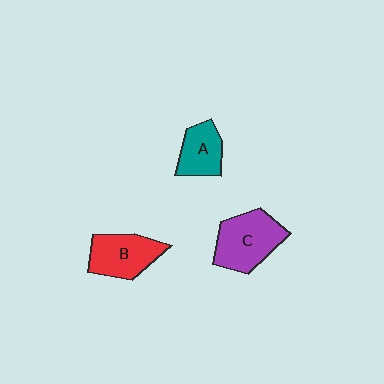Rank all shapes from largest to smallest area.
From largest to smallest: C (purple), B (red), A (teal).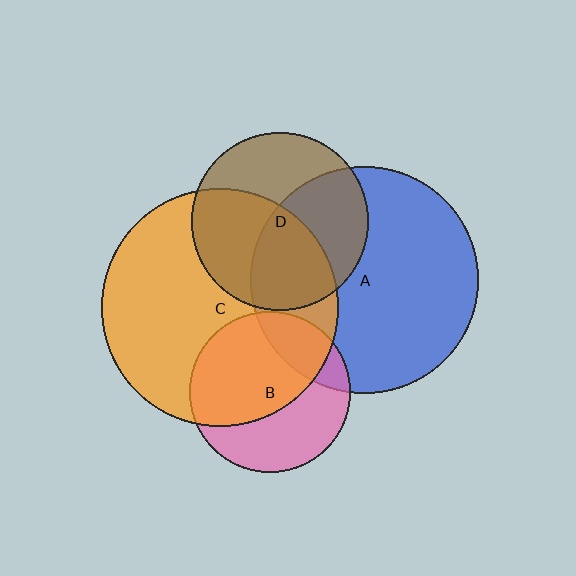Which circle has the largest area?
Circle C (orange).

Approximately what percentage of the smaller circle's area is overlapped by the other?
Approximately 20%.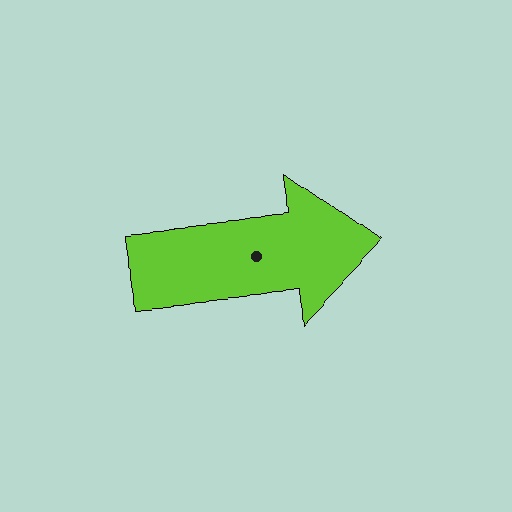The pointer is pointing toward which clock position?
Roughly 3 o'clock.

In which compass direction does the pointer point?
East.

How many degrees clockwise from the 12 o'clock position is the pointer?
Approximately 85 degrees.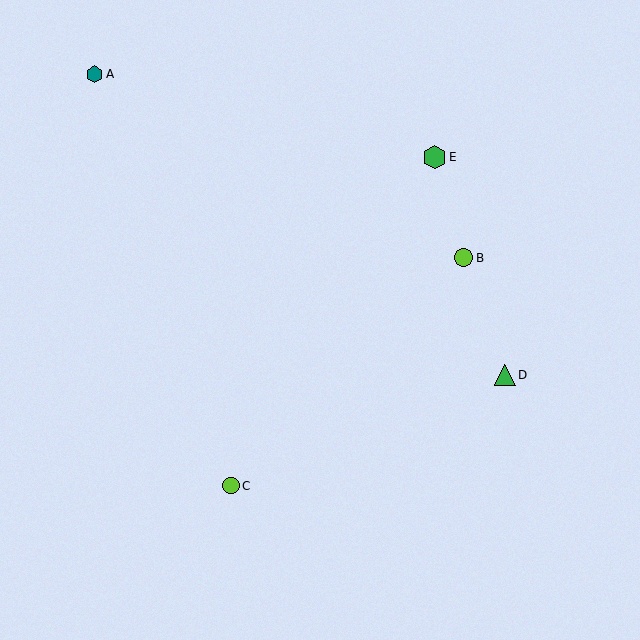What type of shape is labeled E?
Shape E is a green hexagon.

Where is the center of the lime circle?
The center of the lime circle is at (231, 486).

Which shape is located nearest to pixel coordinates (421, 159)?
The green hexagon (labeled E) at (434, 157) is nearest to that location.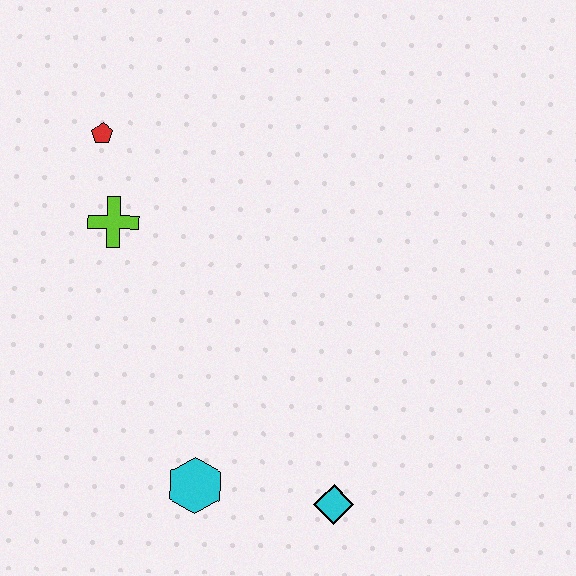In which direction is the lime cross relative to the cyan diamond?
The lime cross is above the cyan diamond.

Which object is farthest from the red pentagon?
The cyan diamond is farthest from the red pentagon.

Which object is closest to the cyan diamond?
The cyan hexagon is closest to the cyan diamond.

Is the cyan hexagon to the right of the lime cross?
Yes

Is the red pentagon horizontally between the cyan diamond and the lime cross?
No